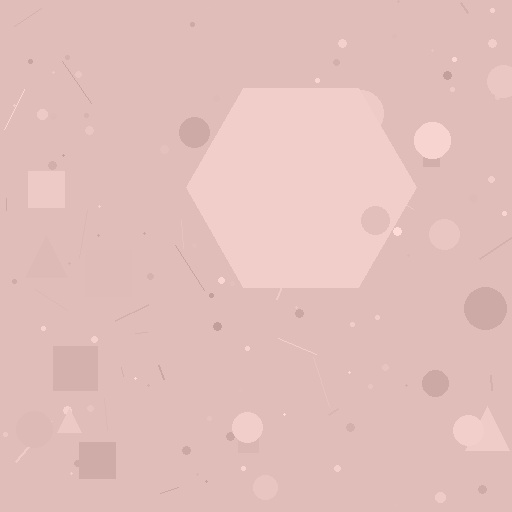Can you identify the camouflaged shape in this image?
The camouflaged shape is a hexagon.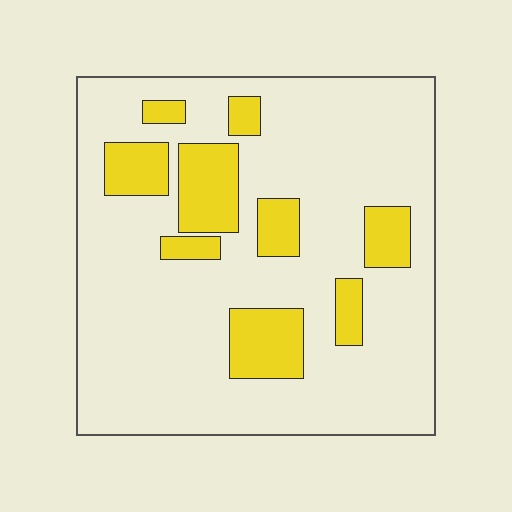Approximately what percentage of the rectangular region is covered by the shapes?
Approximately 20%.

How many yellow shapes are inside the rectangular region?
9.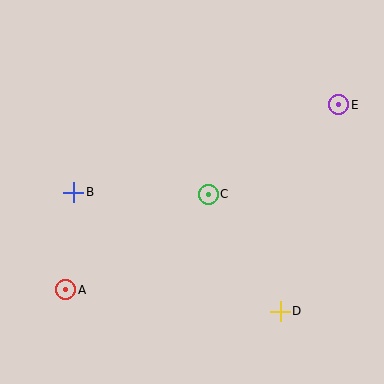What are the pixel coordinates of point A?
Point A is at (66, 290).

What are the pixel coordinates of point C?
Point C is at (208, 194).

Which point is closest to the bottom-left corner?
Point A is closest to the bottom-left corner.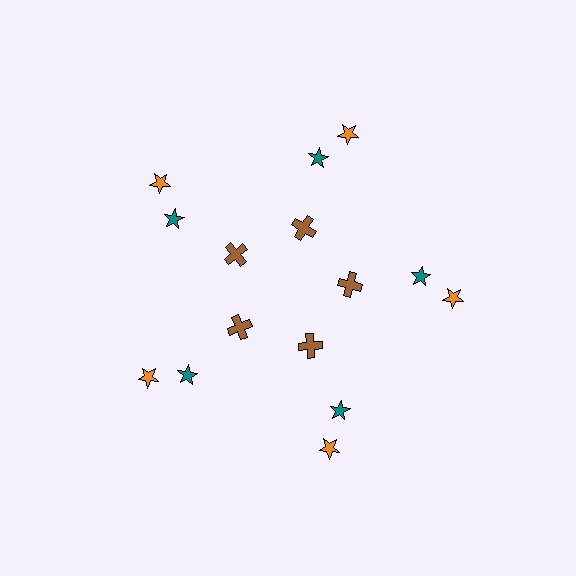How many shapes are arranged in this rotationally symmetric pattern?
There are 15 shapes, arranged in 5 groups of 3.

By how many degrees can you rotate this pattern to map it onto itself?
The pattern maps onto itself every 72 degrees of rotation.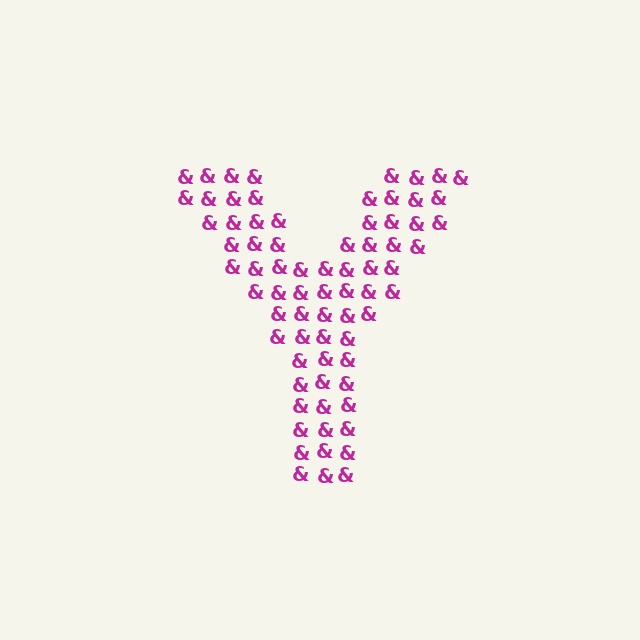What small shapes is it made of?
It is made of small ampersands.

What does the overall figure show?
The overall figure shows the letter Y.